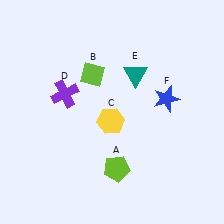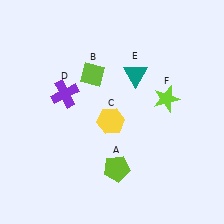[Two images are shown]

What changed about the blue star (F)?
In Image 1, F is blue. In Image 2, it changed to lime.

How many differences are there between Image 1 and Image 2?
There is 1 difference between the two images.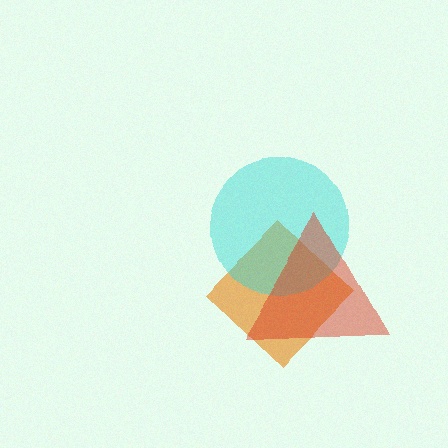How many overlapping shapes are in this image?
There are 3 overlapping shapes in the image.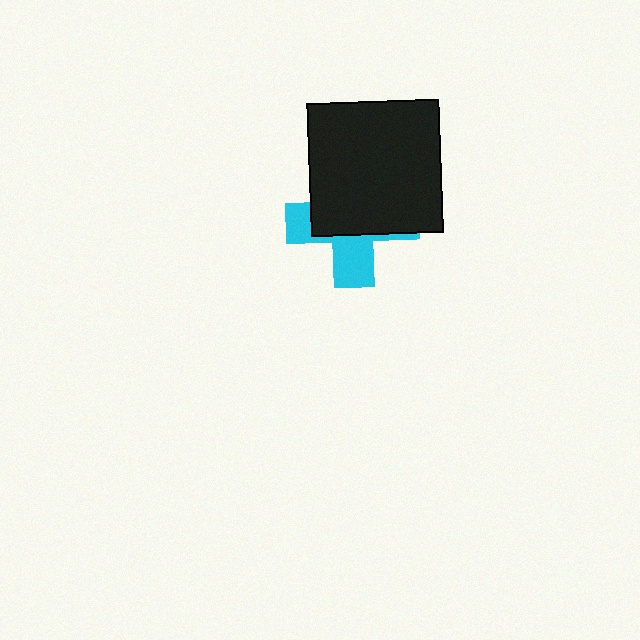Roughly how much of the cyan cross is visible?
A small part of it is visible (roughly 38%).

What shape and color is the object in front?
The object in front is a black square.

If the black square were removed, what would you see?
You would see the complete cyan cross.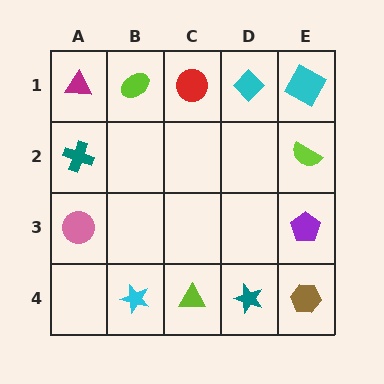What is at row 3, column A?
A pink circle.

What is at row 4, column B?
A cyan star.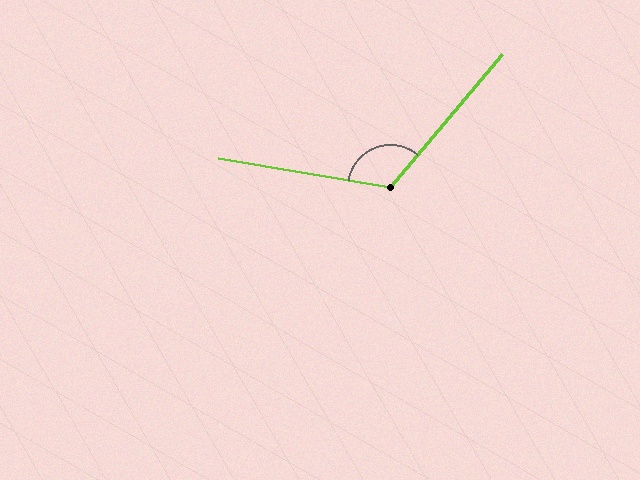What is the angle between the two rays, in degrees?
Approximately 120 degrees.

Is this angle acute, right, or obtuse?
It is obtuse.